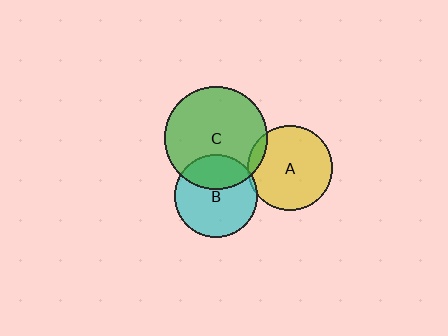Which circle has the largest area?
Circle C (green).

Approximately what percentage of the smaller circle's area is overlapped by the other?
Approximately 5%.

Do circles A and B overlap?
Yes.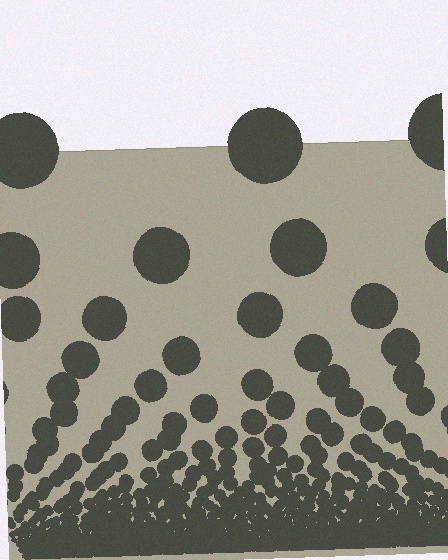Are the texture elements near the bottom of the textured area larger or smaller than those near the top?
Smaller. The gradient is inverted — elements near the bottom are smaller and denser.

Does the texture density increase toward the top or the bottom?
Density increases toward the bottom.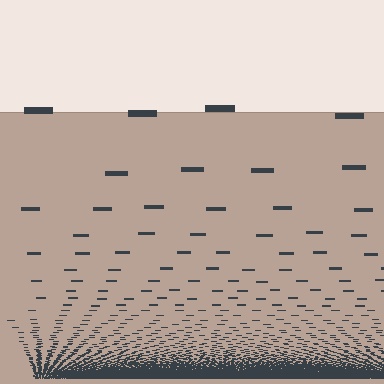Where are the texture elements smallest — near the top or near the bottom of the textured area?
Near the bottom.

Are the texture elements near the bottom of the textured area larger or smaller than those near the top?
Smaller. The gradient is inverted — elements near the bottom are smaller and denser.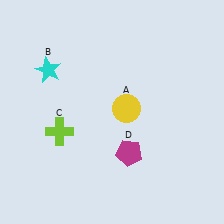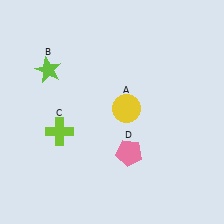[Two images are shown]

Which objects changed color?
B changed from cyan to lime. D changed from magenta to pink.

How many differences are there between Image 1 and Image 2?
There are 2 differences between the two images.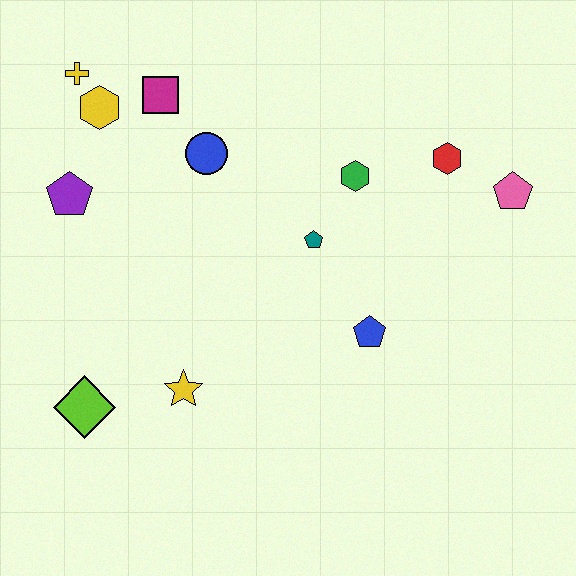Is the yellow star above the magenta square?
No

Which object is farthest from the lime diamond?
The pink pentagon is farthest from the lime diamond.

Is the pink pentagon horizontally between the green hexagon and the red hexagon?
No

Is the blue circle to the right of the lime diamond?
Yes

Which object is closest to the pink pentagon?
The red hexagon is closest to the pink pentagon.